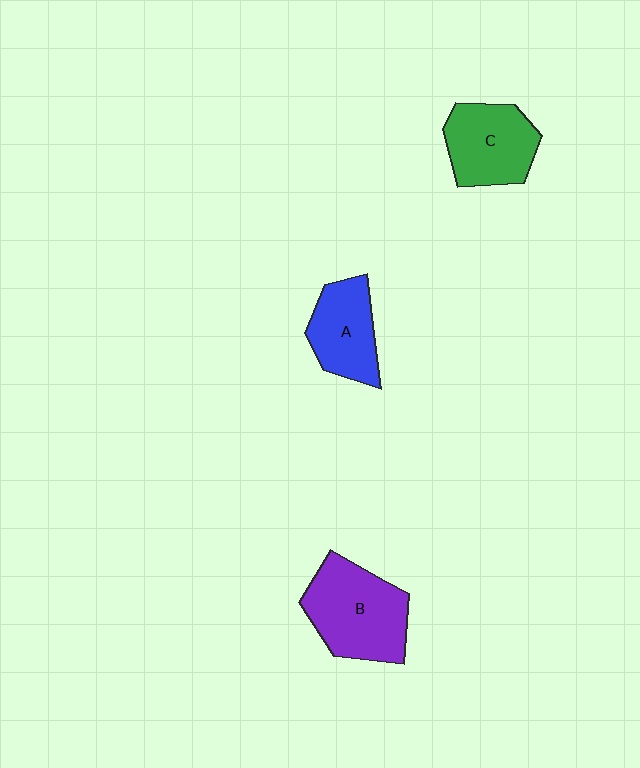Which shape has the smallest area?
Shape A (blue).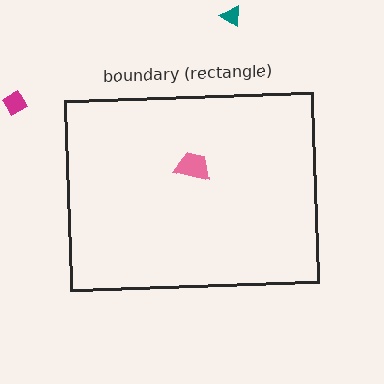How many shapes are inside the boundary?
1 inside, 2 outside.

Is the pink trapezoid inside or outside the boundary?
Inside.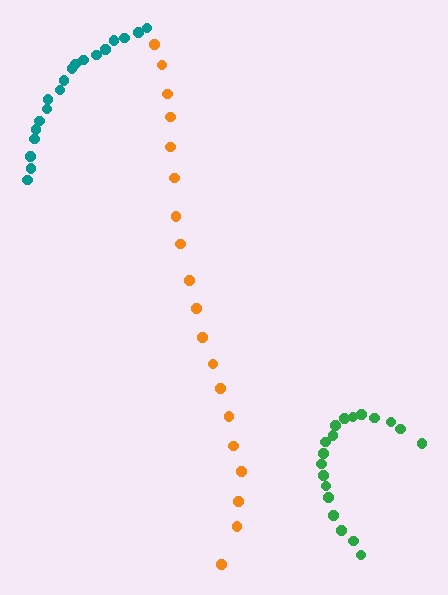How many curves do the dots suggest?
There are 3 distinct paths.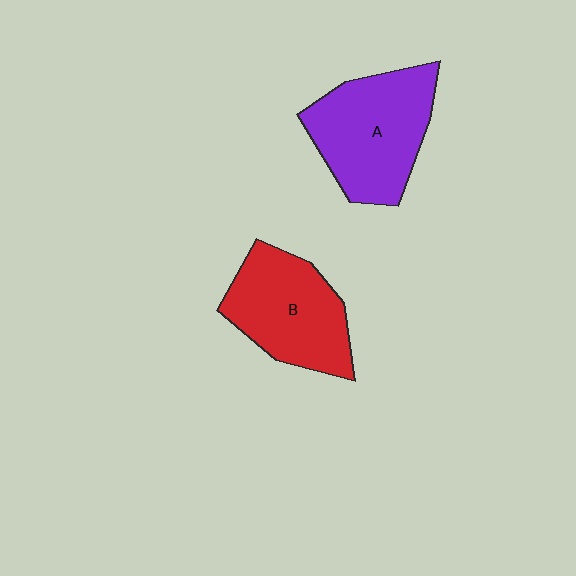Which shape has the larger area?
Shape A (purple).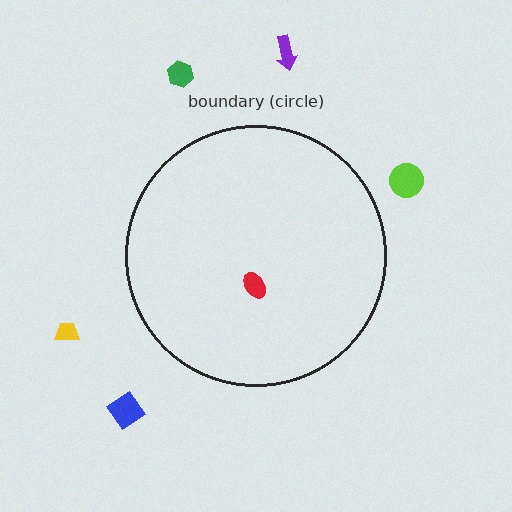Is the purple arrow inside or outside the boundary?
Outside.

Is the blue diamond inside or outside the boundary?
Outside.